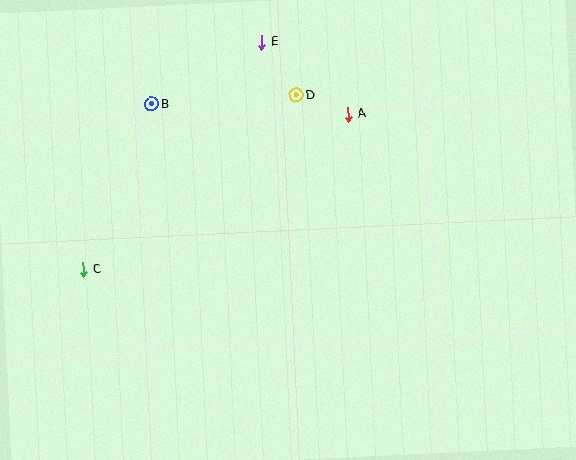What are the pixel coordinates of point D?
Point D is at (296, 95).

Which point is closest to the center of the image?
Point A at (348, 114) is closest to the center.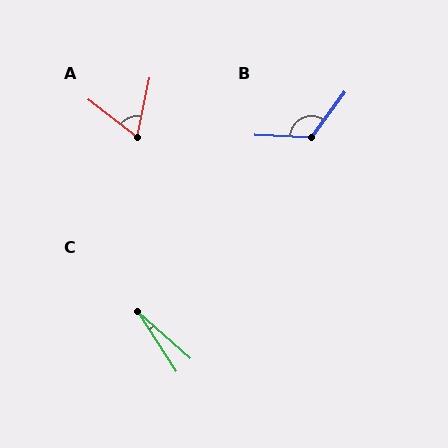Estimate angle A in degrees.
Approximately 65 degrees.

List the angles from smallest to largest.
C (16°), A (65°), B (124°).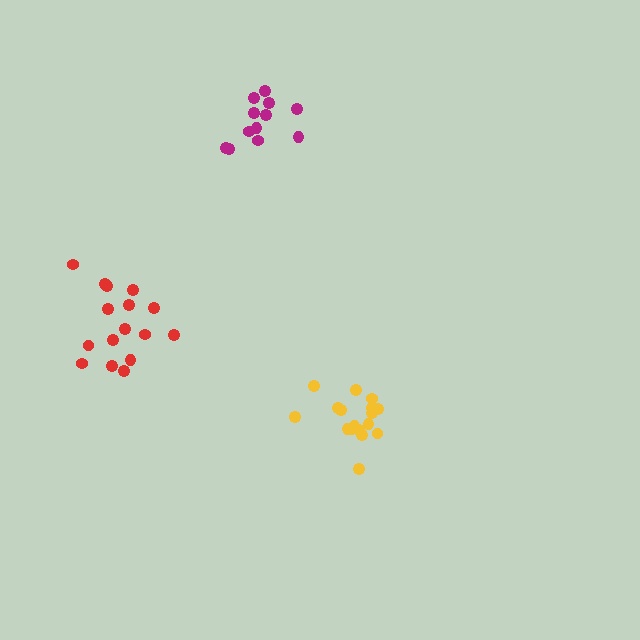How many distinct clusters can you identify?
There are 3 distinct clusters.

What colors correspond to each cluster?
The clusters are colored: yellow, red, magenta.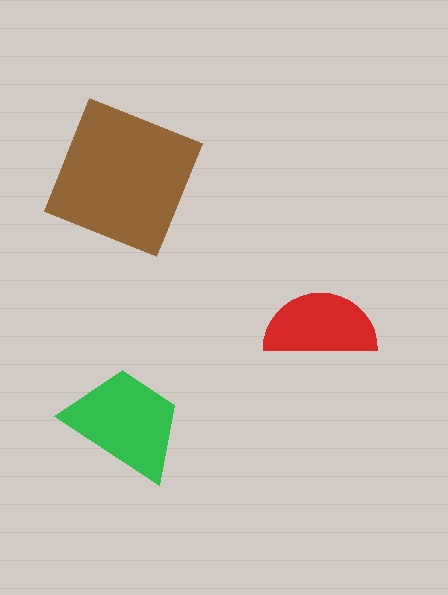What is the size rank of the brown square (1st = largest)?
1st.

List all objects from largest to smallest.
The brown square, the green trapezoid, the red semicircle.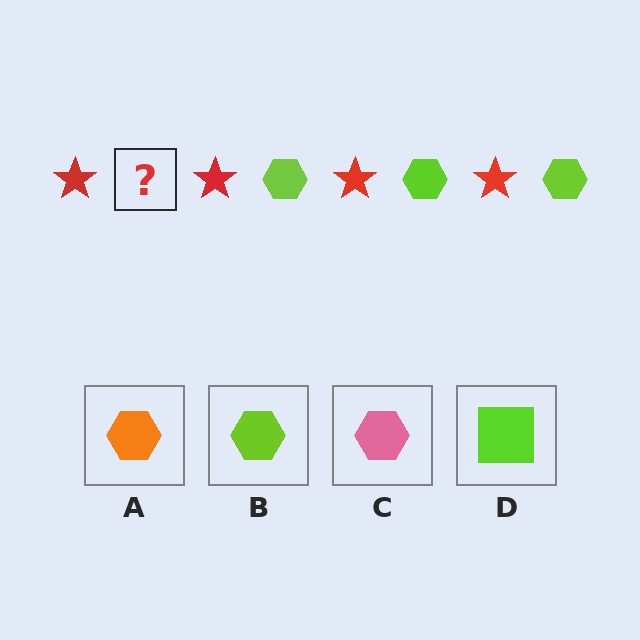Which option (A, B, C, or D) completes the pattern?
B.